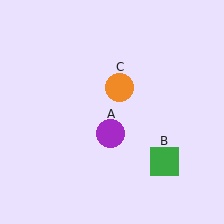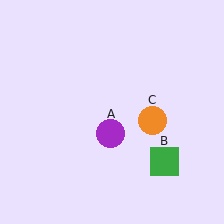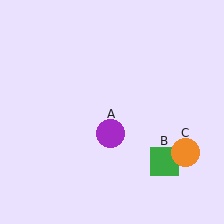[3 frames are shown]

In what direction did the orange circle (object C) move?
The orange circle (object C) moved down and to the right.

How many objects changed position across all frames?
1 object changed position: orange circle (object C).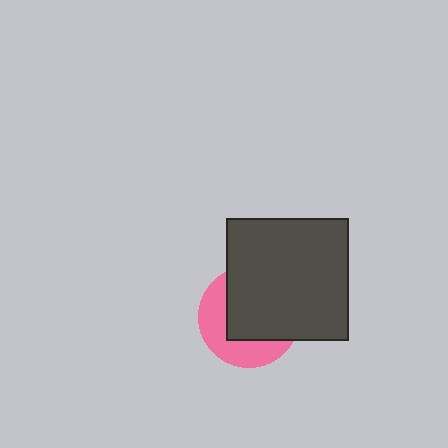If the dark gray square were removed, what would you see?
You would see the complete pink circle.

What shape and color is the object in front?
The object in front is a dark gray square.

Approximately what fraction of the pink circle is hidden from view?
Roughly 61% of the pink circle is hidden behind the dark gray square.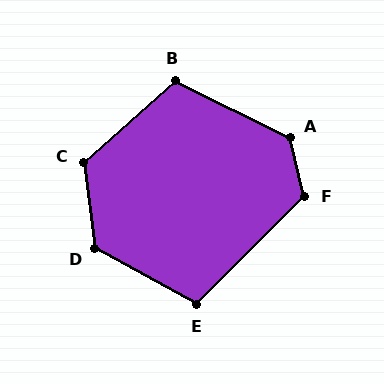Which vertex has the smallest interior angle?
E, at approximately 106 degrees.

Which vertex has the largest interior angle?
A, at approximately 130 degrees.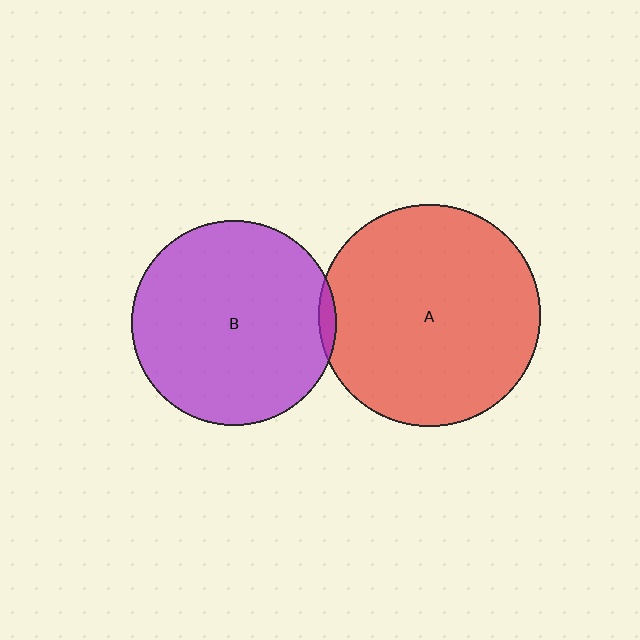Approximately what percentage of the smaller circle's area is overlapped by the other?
Approximately 5%.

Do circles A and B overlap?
Yes.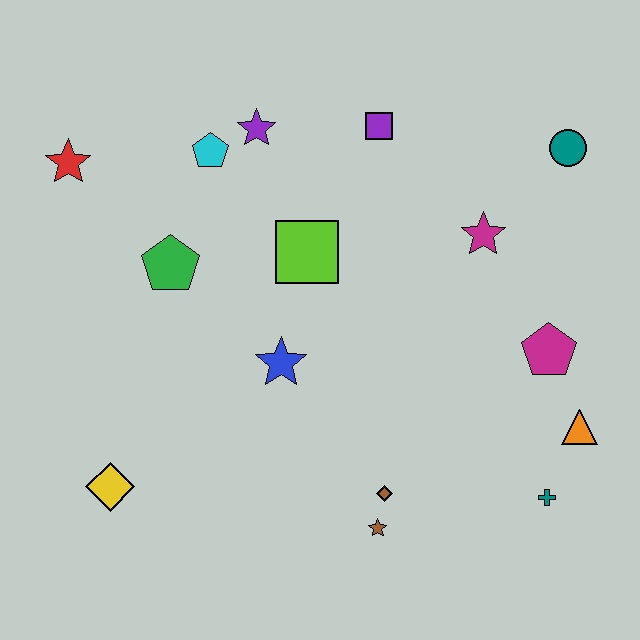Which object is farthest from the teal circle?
The yellow diamond is farthest from the teal circle.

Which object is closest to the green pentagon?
The cyan pentagon is closest to the green pentagon.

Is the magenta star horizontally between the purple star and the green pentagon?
No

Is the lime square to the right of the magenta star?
No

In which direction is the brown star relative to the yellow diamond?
The brown star is to the right of the yellow diamond.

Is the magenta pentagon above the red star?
No